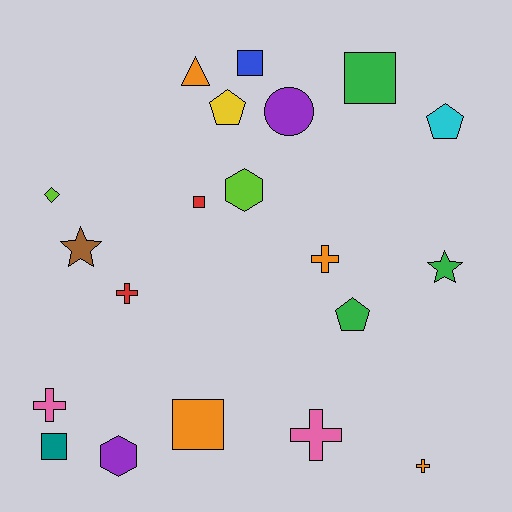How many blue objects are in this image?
There is 1 blue object.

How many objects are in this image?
There are 20 objects.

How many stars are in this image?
There are 2 stars.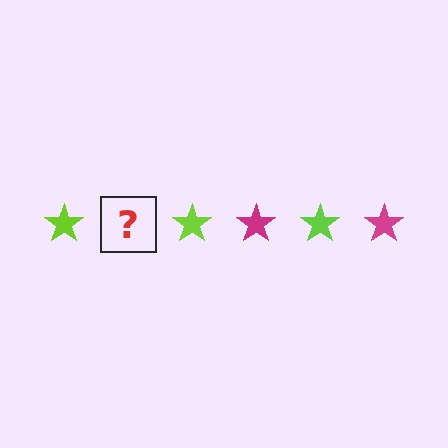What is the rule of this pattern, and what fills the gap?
The rule is that the pattern cycles through lime, magenta stars. The gap should be filled with a magenta star.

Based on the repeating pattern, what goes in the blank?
The blank should be a magenta star.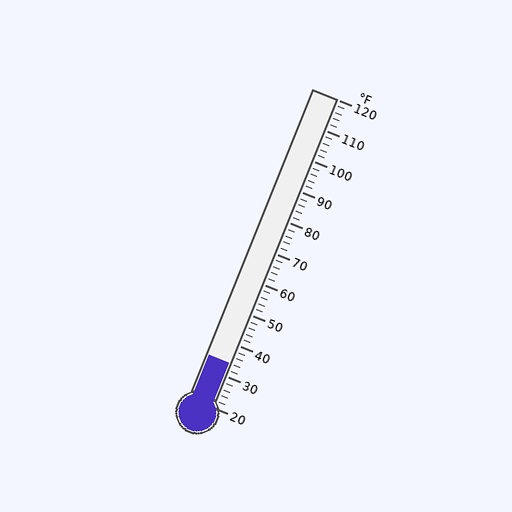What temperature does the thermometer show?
The thermometer shows approximately 34°F.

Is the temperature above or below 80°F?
The temperature is below 80°F.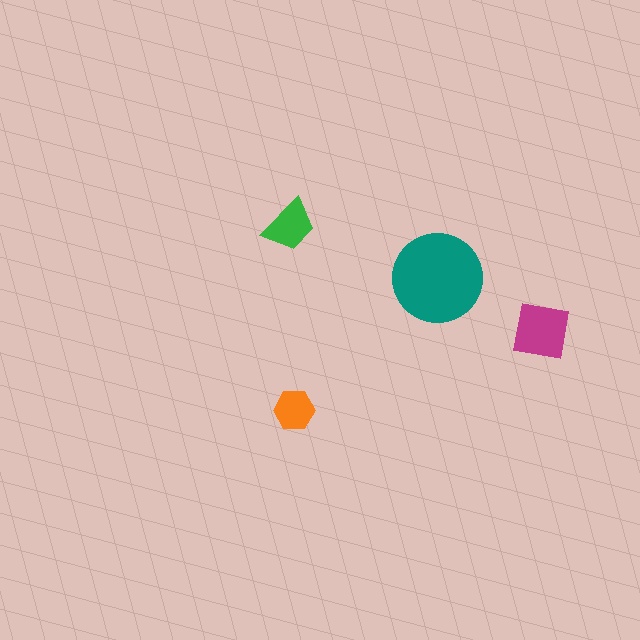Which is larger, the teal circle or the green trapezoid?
The teal circle.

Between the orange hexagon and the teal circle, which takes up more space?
The teal circle.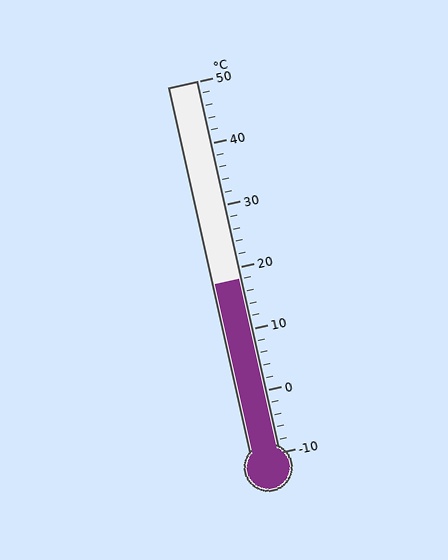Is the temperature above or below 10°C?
The temperature is above 10°C.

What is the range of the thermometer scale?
The thermometer scale ranges from -10°C to 50°C.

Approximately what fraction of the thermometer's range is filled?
The thermometer is filled to approximately 45% of its range.